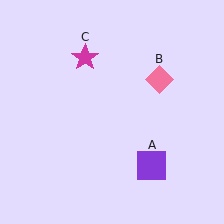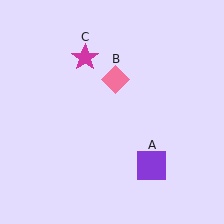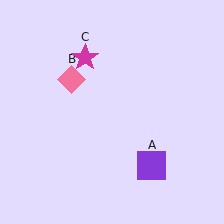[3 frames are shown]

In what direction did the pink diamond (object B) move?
The pink diamond (object B) moved left.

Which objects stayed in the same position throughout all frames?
Purple square (object A) and magenta star (object C) remained stationary.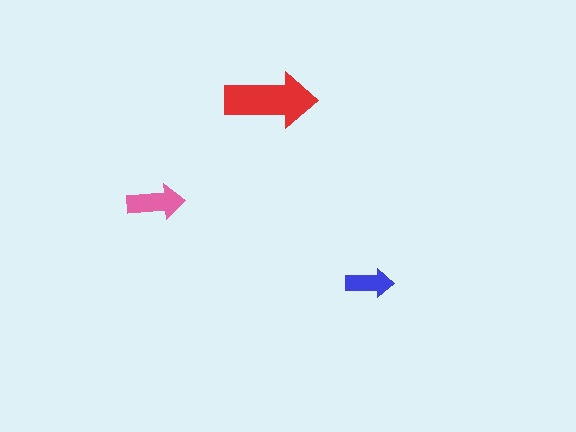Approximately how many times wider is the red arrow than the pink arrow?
About 1.5 times wider.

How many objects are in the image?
There are 3 objects in the image.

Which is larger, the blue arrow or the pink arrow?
The pink one.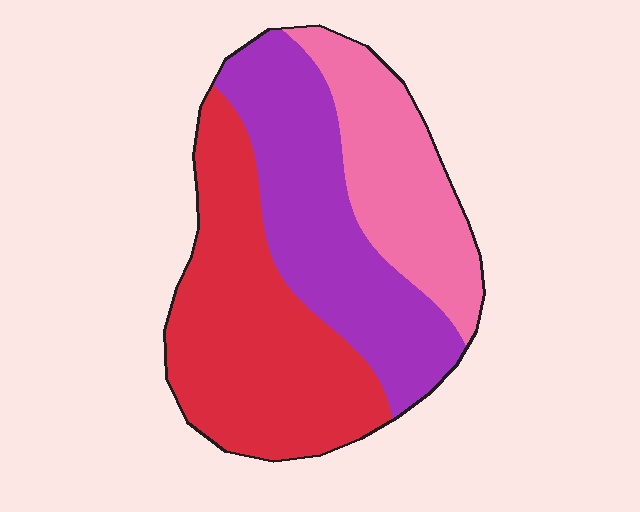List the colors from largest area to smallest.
From largest to smallest: red, purple, pink.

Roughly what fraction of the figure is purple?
Purple covers around 35% of the figure.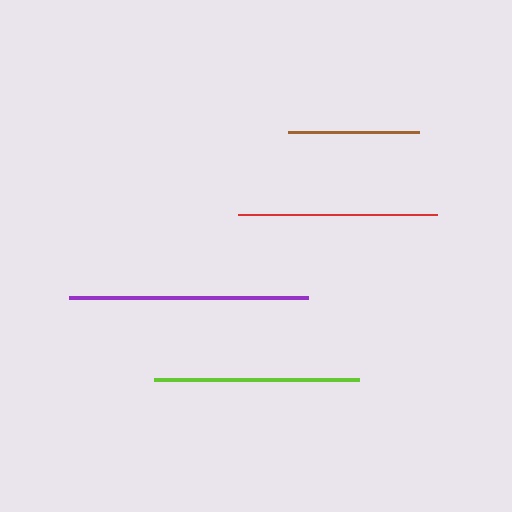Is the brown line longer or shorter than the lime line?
The lime line is longer than the brown line.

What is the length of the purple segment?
The purple segment is approximately 239 pixels long.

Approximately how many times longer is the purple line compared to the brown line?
The purple line is approximately 1.8 times the length of the brown line.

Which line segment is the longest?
The purple line is the longest at approximately 239 pixels.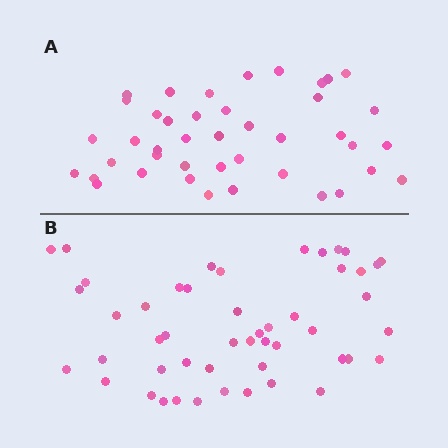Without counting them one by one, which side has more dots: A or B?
Region B (the bottom region) has more dots.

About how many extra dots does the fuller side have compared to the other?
Region B has roughly 8 or so more dots than region A.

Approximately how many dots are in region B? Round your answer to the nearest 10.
About 50 dots. (The exact count is 49, which rounds to 50.)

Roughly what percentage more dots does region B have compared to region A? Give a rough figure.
About 15% more.